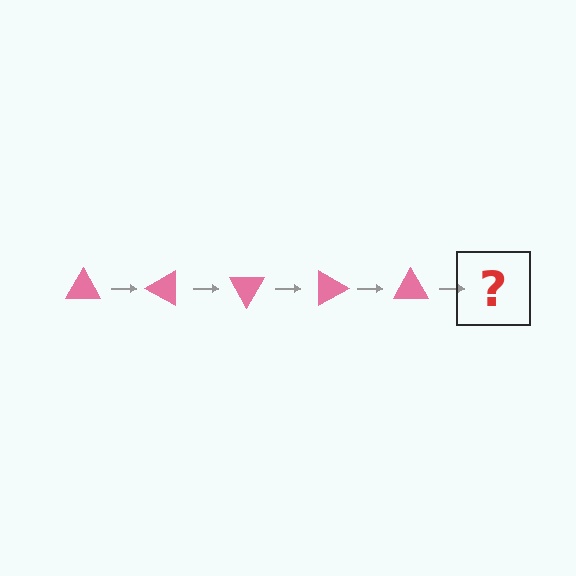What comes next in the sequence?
The next element should be a pink triangle rotated 150 degrees.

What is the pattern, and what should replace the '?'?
The pattern is that the triangle rotates 30 degrees each step. The '?' should be a pink triangle rotated 150 degrees.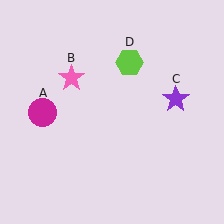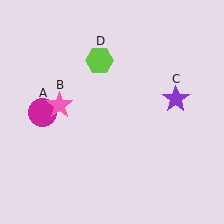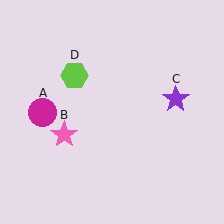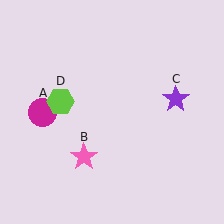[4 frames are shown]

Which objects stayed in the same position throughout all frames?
Magenta circle (object A) and purple star (object C) remained stationary.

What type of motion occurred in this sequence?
The pink star (object B), lime hexagon (object D) rotated counterclockwise around the center of the scene.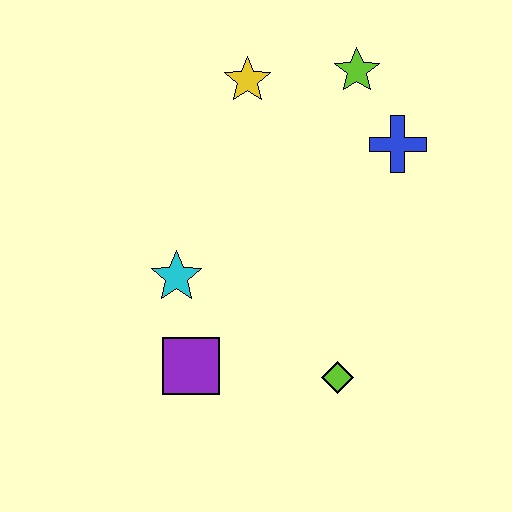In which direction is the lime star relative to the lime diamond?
The lime star is above the lime diamond.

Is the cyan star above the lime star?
No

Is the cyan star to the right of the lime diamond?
No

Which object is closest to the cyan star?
The purple square is closest to the cyan star.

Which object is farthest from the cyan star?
The lime star is farthest from the cyan star.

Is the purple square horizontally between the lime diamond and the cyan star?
Yes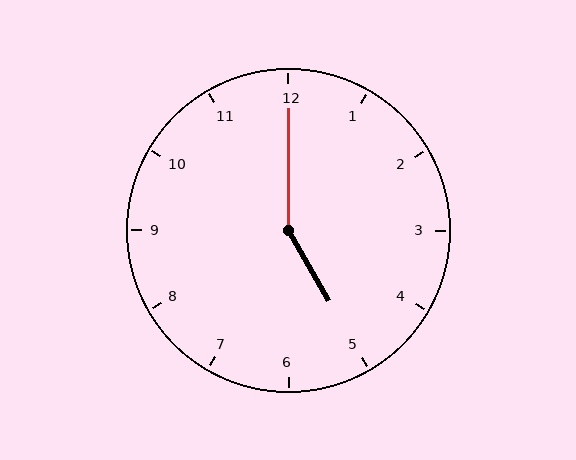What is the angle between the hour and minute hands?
Approximately 150 degrees.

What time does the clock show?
5:00.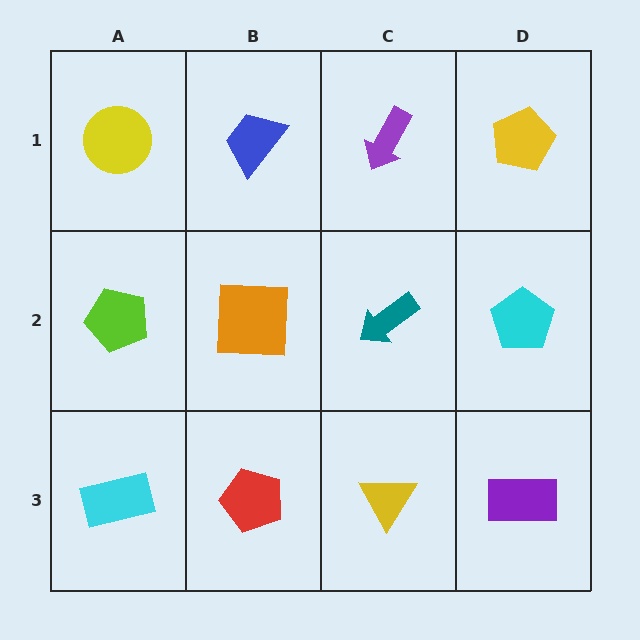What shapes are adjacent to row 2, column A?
A yellow circle (row 1, column A), a cyan rectangle (row 3, column A), an orange square (row 2, column B).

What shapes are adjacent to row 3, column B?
An orange square (row 2, column B), a cyan rectangle (row 3, column A), a yellow triangle (row 3, column C).